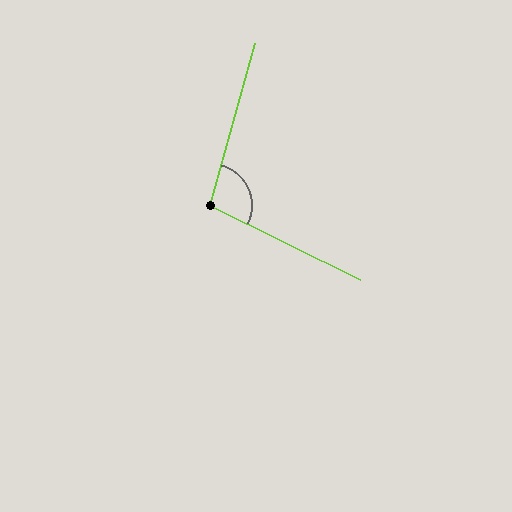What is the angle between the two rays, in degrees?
Approximately 101 degrees.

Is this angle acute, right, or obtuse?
It is obtuse.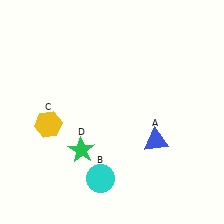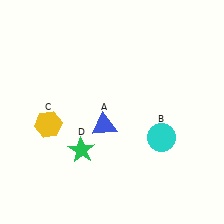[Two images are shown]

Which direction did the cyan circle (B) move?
The cyan circle (B) moved right.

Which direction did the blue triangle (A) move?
The blue triangle (A) moved left.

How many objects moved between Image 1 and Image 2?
2 objects moved between the two images.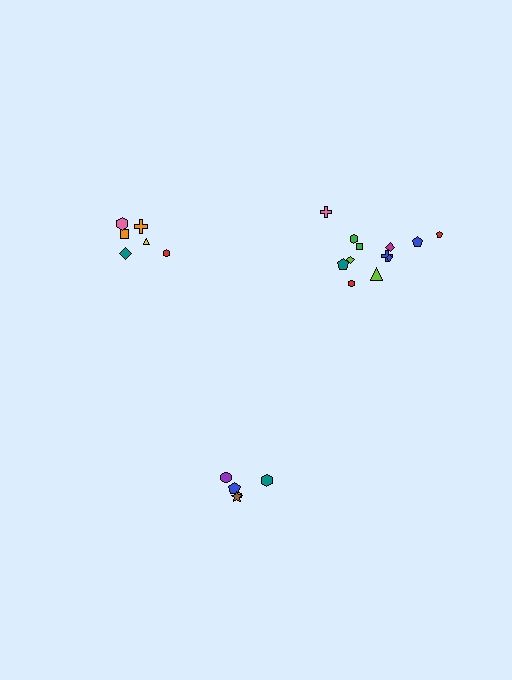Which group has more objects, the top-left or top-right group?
The top-right group.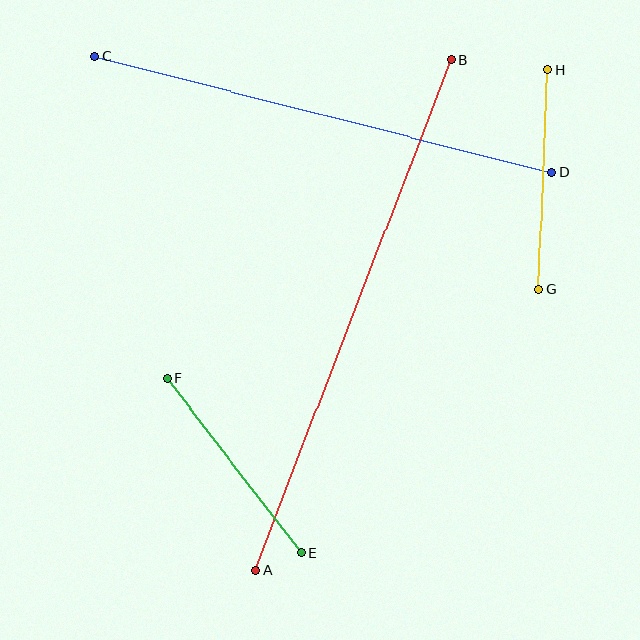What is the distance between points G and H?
The distance is approximately 220 pixels.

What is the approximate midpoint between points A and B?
The midpoint is at approximately (354, 315) pixels.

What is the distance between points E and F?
The distance is approximately 220 pixels.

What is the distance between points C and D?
The distance is approximately 471 pixels.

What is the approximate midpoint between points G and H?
The midpoint is at approximately (544, 180) pixels.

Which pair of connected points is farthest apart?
Points A and B are farthest apart.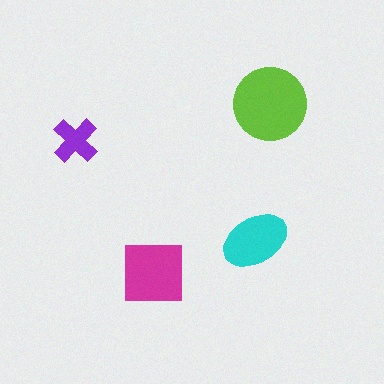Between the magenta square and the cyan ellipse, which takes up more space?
The magenta square.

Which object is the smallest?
The purple cross.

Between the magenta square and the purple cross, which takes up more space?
The magenta square.